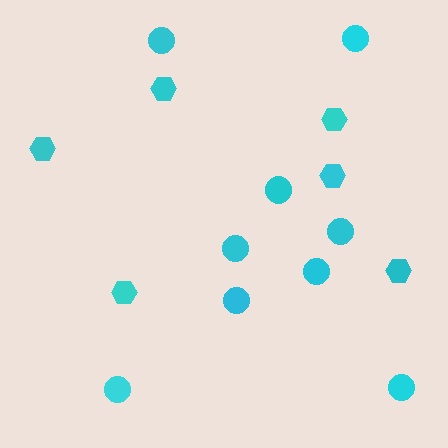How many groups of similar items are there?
There are 2 groups: one group of circles (9) and one group of hexagons (6).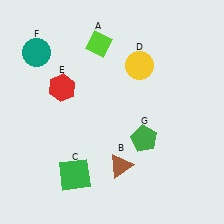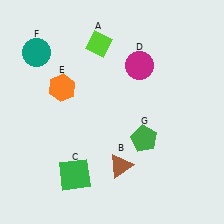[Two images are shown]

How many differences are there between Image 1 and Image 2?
There are 2 differences between the two images.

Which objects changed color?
D changed from yellow to magenta. E changed from red to orange.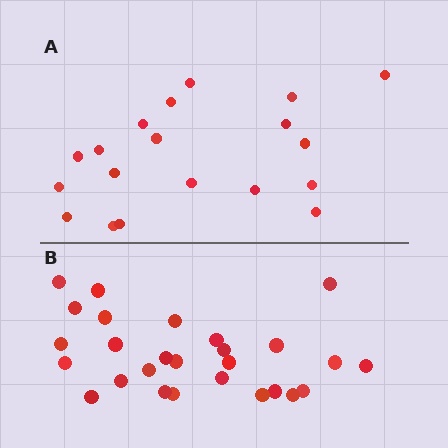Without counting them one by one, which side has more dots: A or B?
Region B (the bottom region) has more dots.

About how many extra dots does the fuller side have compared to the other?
Region B has roughly 8 or so more dots than region A.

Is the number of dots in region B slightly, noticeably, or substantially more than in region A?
Region B has noticeably more, but not dramatically so. The ratio is roughly 1.4 to 1.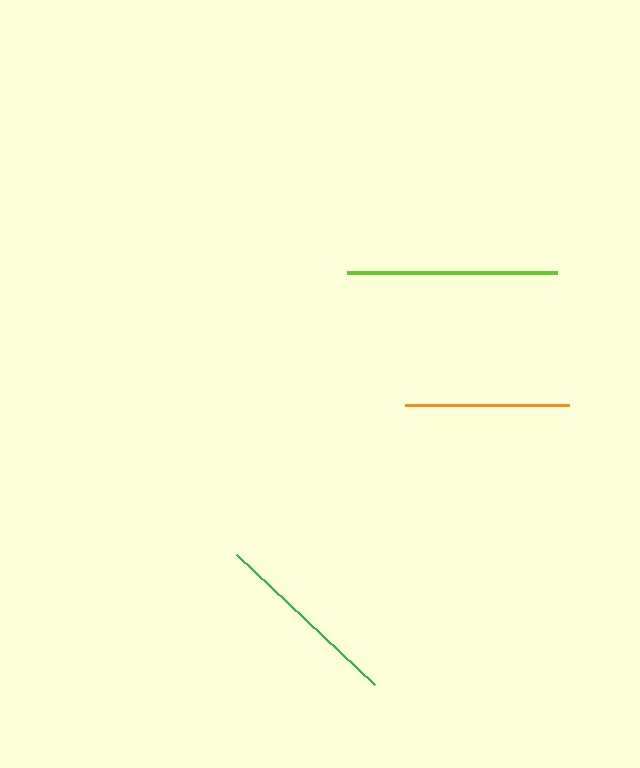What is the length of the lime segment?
The lime segment is approximately 210 pixels long.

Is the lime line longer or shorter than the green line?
The lime line is longer than the green line.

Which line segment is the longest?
The lime line is the longest at approximately 210 pixels.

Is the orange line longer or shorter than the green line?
The green line is longer than the orange line.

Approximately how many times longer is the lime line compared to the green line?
The lime line is approximately 1.1 times the length of the green line.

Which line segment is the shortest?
The orange line is the shortest at approximately 164 pixels.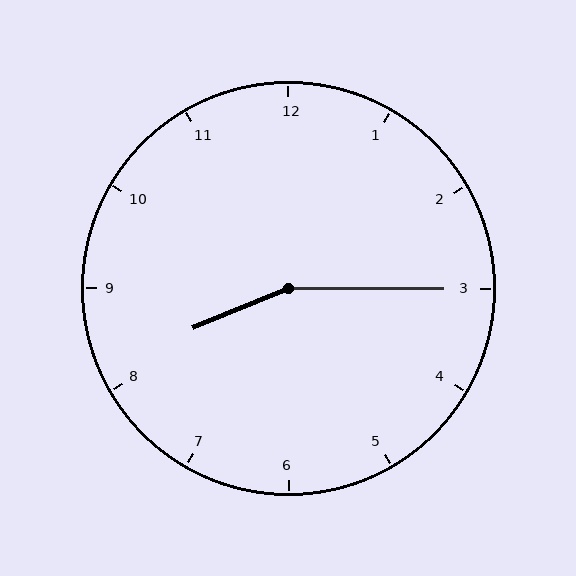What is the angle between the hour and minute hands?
Approximately 158 degrees.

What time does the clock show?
8:15.